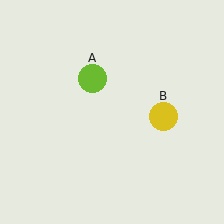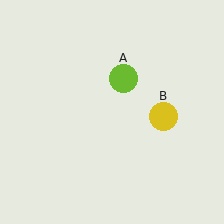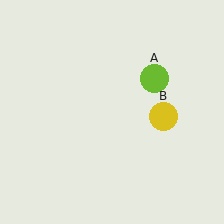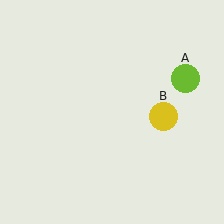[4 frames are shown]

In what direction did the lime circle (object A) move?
The lime circle (object A) moved right.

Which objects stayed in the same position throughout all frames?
Yellow circle (object B) remained stationary.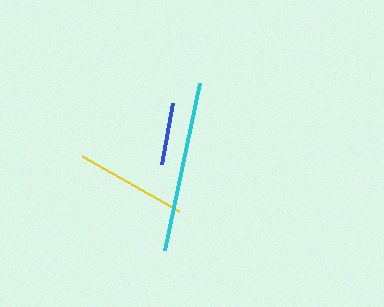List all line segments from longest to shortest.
From longest to shortest: cyan, yellow, blue.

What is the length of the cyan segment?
The cyan segment is approximately 171 pixels long.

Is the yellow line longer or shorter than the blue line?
The yellow line is longer than the blue line.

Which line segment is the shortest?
The blue line is the shortest at approximately 63 pixels.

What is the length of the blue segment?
The blue segment is approximately 63 pixels long.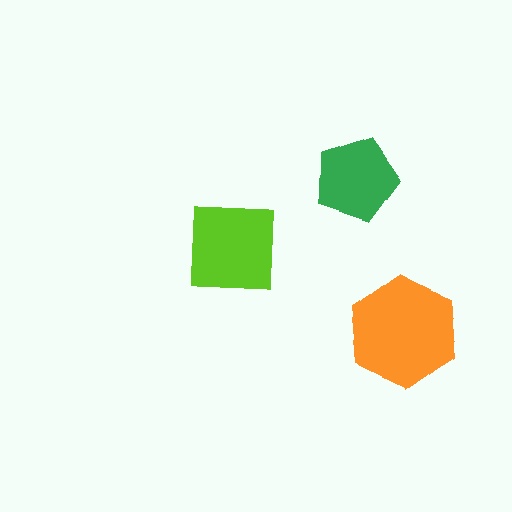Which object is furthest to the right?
The orange hexagon is rightmost.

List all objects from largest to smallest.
The orange hexagon, the lime square, the green pentagon.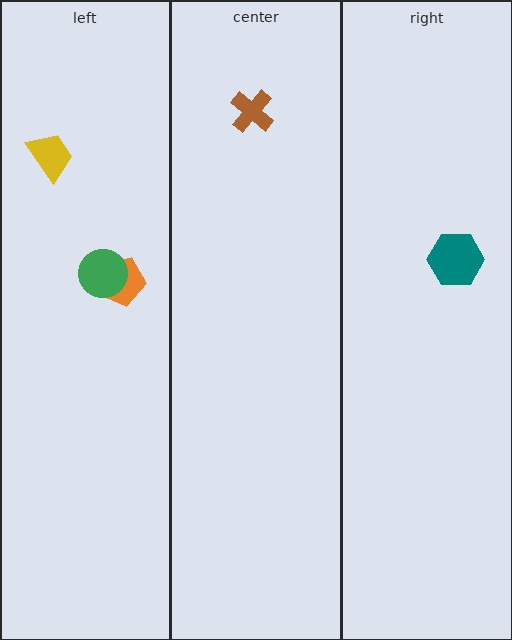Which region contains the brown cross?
The center region.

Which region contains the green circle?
The left region.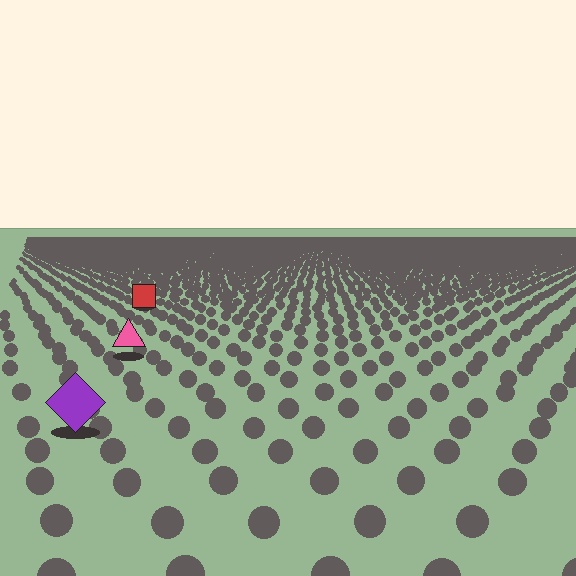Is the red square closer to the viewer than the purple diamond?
No. The purple diamond is closer — you can tell from the texture gradient: the ground texture is coarser near it.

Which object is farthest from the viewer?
The red square is farthest from the viewer. It appears smaller and the ground texture around it is denser.